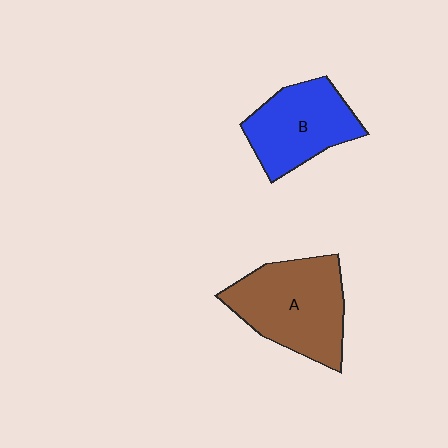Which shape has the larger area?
Shape A (brown).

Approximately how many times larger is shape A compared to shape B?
Approximately 1.3 times.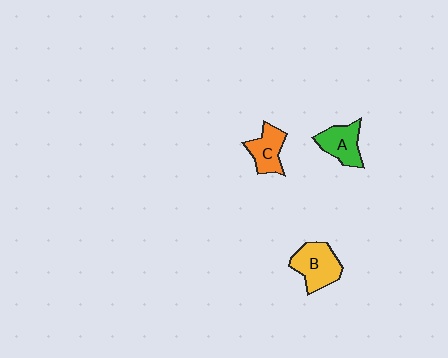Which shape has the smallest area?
Shape C (orange).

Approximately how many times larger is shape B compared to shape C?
Approximately 1.3 times.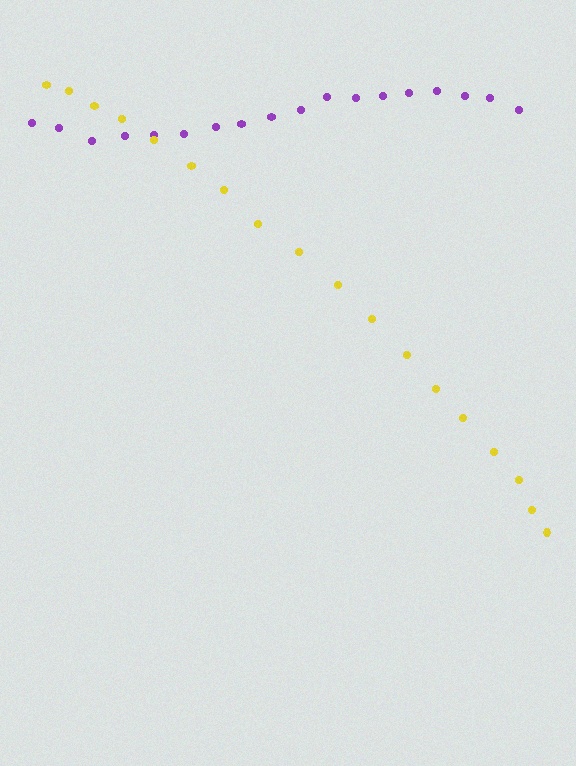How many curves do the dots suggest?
There are 2 distinct paths.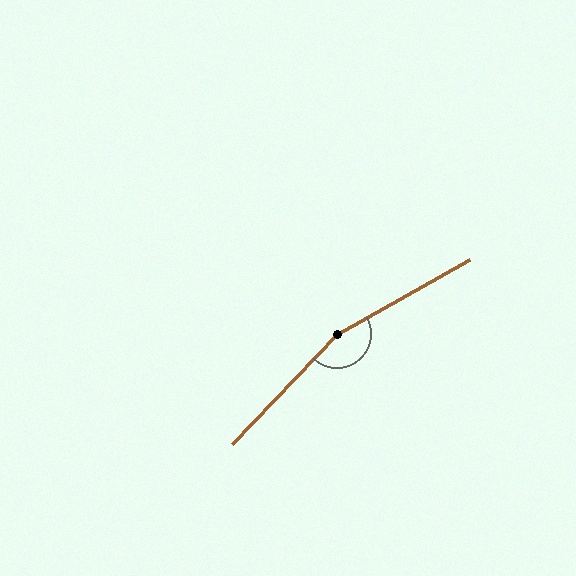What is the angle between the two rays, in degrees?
Approximately 163 degrees.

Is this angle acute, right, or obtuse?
It is obtuse.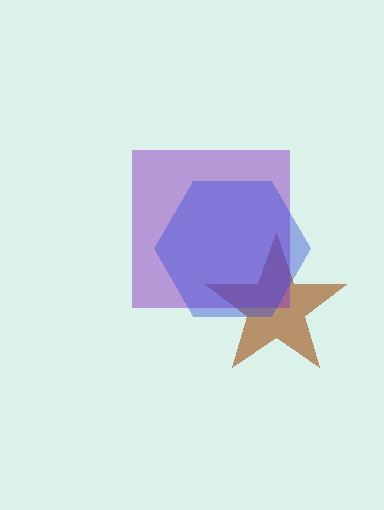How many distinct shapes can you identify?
There are 3 distinct shapes: a brown star, a purple square, a blue hexagon.